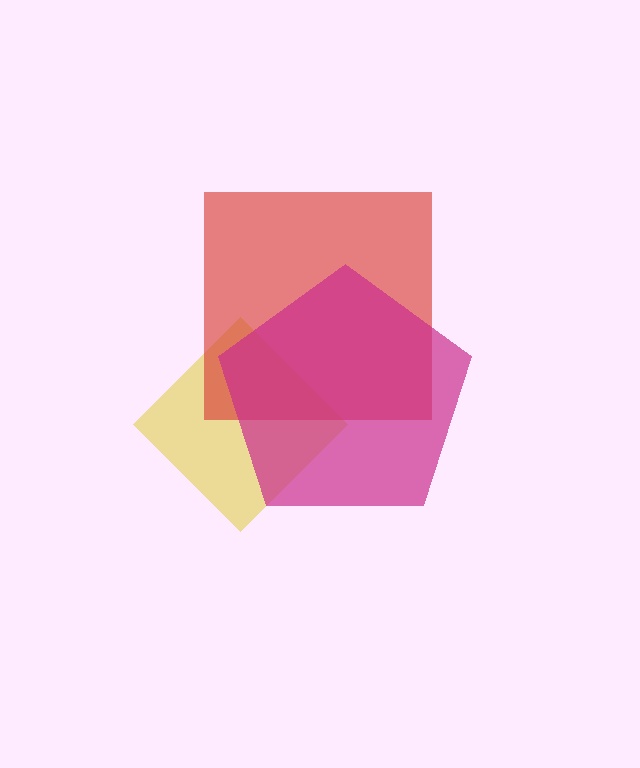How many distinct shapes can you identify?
There are 3 distinct shapes: a yellow diamond, a red square, a magenta pentagon.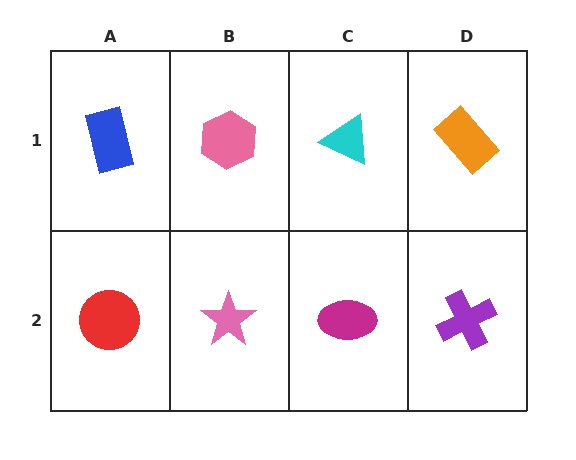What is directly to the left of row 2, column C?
A pink star.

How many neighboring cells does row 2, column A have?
2.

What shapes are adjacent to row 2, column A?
A blue rectangle (row 1, column A), a pink star (row 2, column B).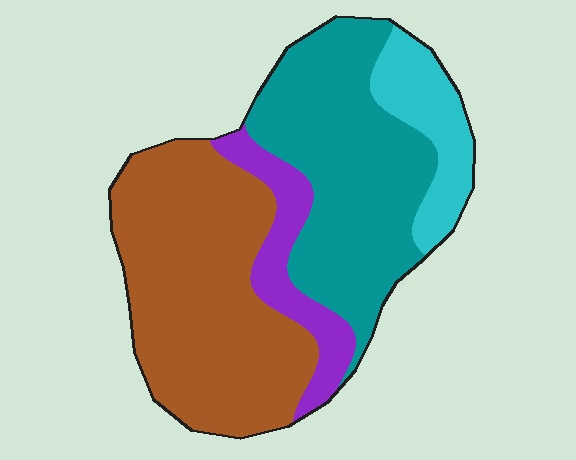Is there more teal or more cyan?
Teal.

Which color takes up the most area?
Brown, at roughly 40%.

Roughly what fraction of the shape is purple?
Purple takes up about one tenth (1/10) of the shape.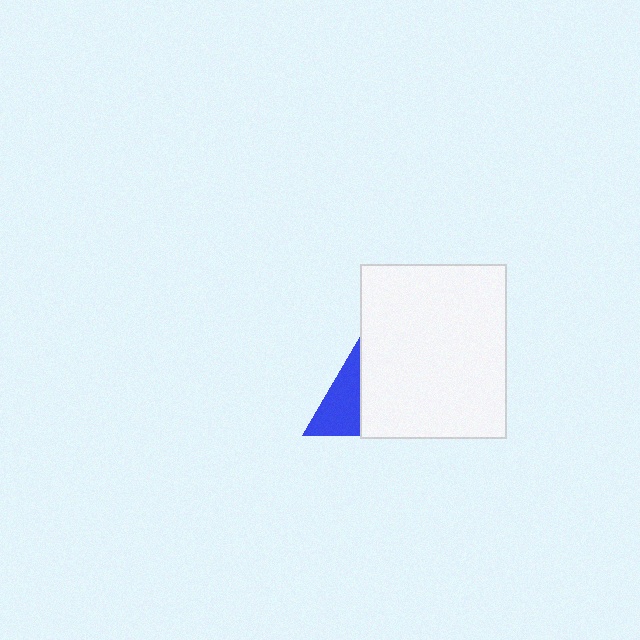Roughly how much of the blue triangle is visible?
A small part of it is visible (roughly 34%).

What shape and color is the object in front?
The object in front is a white rectangle.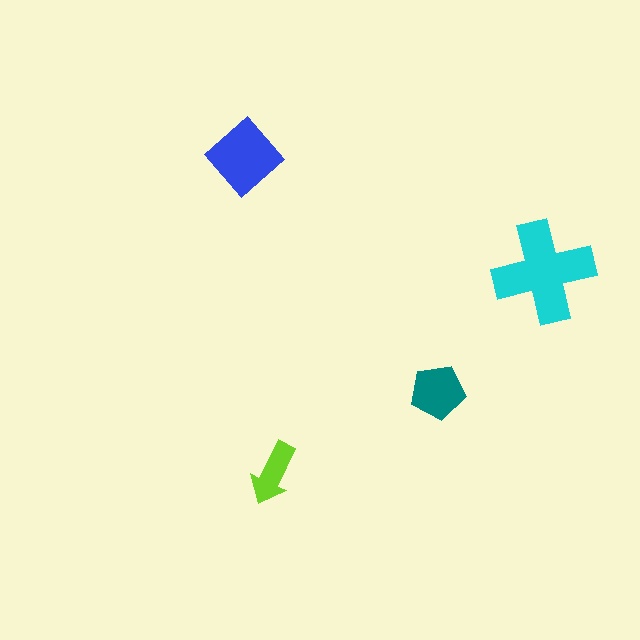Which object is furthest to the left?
The blue diamond is leftmost.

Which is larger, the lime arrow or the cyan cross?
The cyan cross.